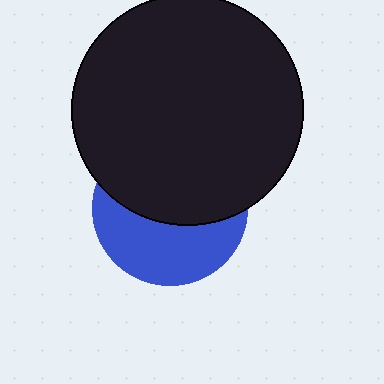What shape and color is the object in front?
The object in front is a black circle.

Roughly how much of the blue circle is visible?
A small part of it is visible (roughly 45%).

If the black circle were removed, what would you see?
You would see the complete blue circle.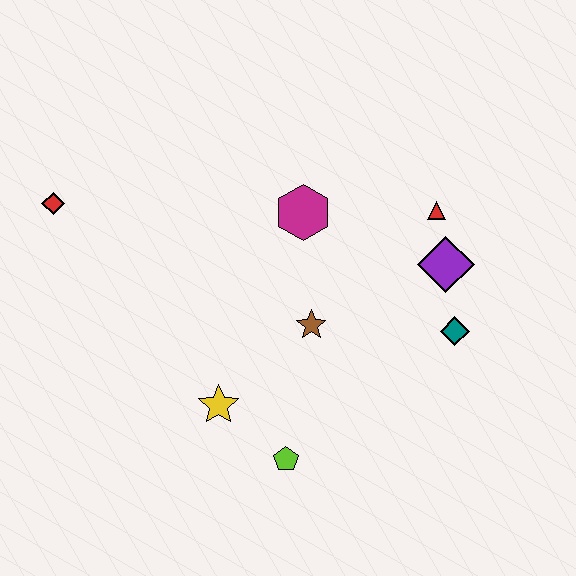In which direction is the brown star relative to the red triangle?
The brown star is to the left of the red triangle.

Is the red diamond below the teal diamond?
No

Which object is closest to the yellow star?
The lime pentagon is closest to the yellow star.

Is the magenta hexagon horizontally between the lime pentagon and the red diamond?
No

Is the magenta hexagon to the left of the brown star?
Yes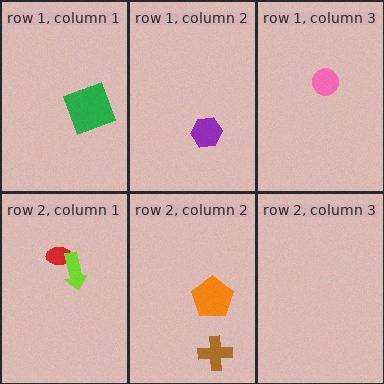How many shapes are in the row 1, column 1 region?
1.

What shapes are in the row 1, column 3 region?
The pink circle.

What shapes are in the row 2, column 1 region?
The red ellipse, the lime arrow.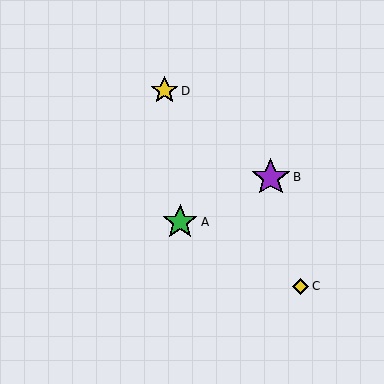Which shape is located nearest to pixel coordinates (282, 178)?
The purple star (labeled B) at (271, 177) is nearest to that location.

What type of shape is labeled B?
Shape B is a purple star.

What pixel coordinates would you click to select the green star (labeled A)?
Click at (180, 222) to select the green star A.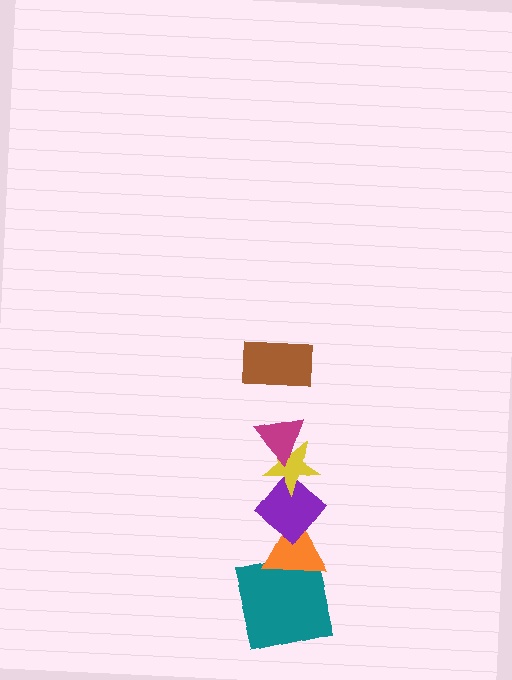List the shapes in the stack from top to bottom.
From top to bottom: the brown rectangle, the magenta triangle, the yellow star, the purple diamond, the orange triangle, the teal square.